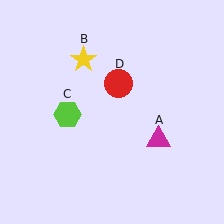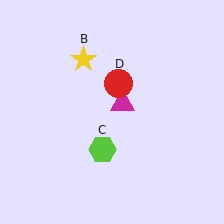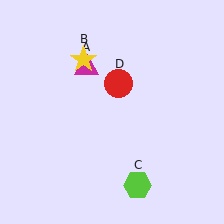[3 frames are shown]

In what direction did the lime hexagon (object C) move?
The lime hexagon (object C) moved down and to the right.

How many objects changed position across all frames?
2 objects changed position: magenta triangle (object A), lime hexagon (object C).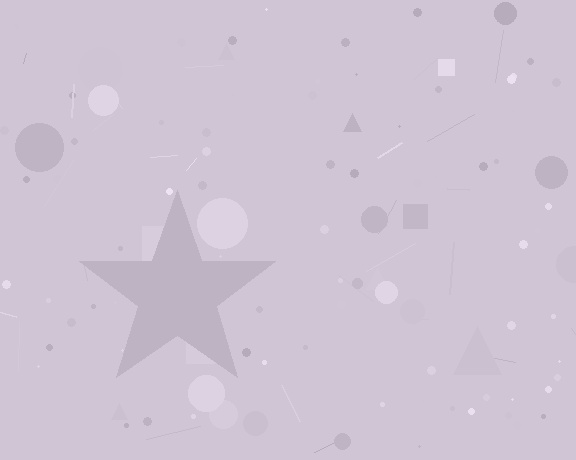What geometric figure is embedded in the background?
A star is embedded in the background.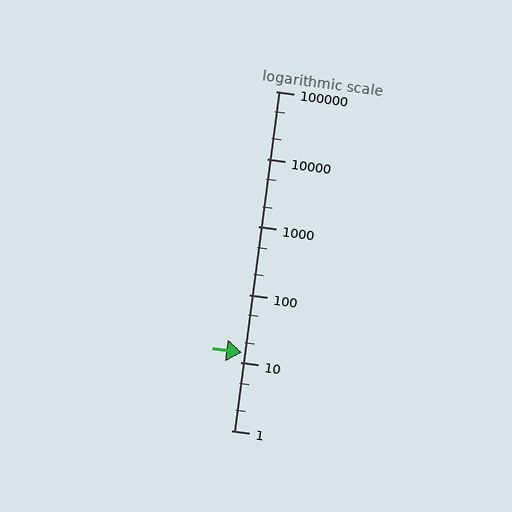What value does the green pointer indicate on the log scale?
The pointer indicates approximately 14.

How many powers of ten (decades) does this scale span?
The scale spans 5 decades, from 1 to 100000.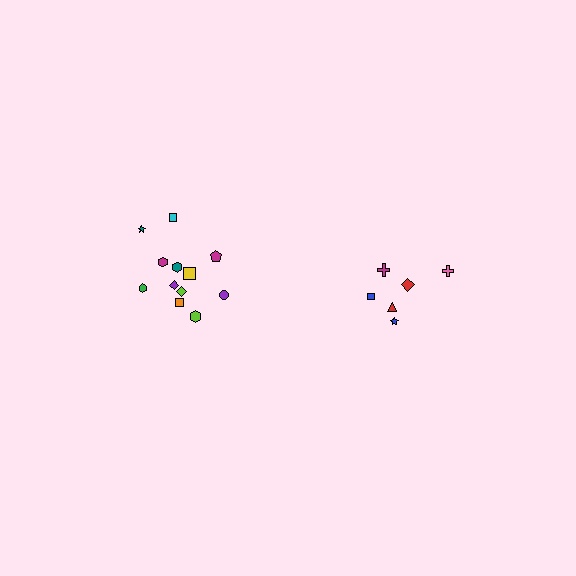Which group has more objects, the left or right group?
The left group.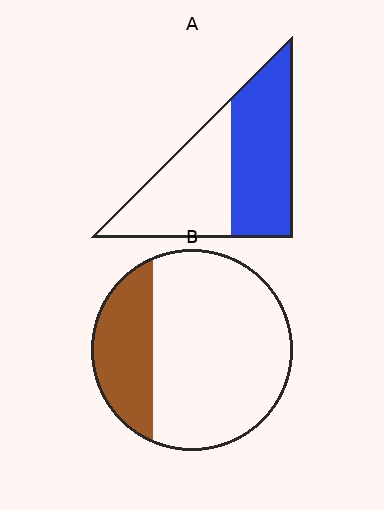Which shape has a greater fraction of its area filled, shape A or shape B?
Shape A.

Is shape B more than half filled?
No.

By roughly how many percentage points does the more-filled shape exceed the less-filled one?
By roughly 25 percentage points (A over B).